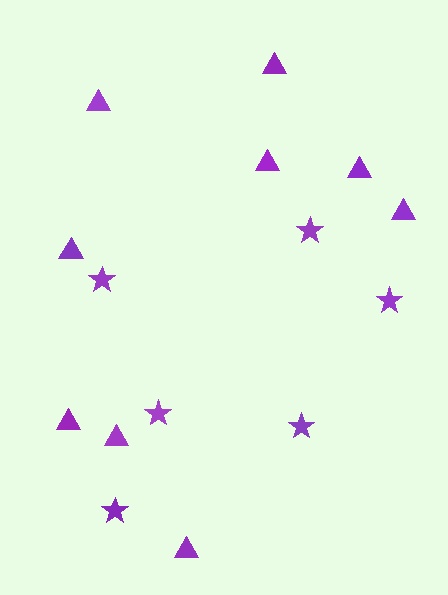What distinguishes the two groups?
There are 2 groups: one group of stars (6) and one group of triangles (9).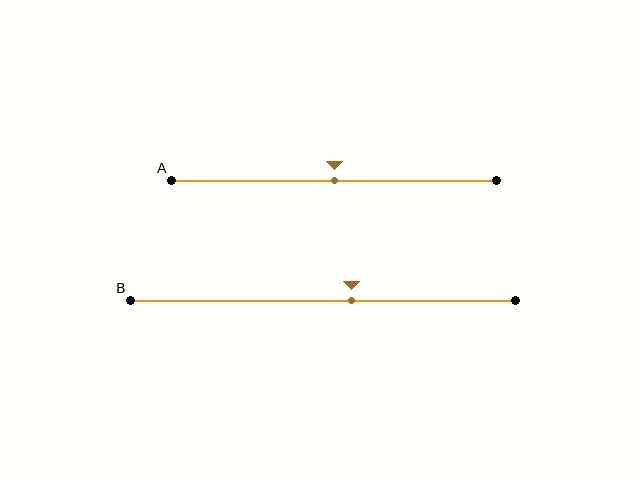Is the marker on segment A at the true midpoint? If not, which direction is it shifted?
Yes, the marker on segment A is at the true midpoint.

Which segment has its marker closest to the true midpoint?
Segment A has its marker closest to the true midpoint.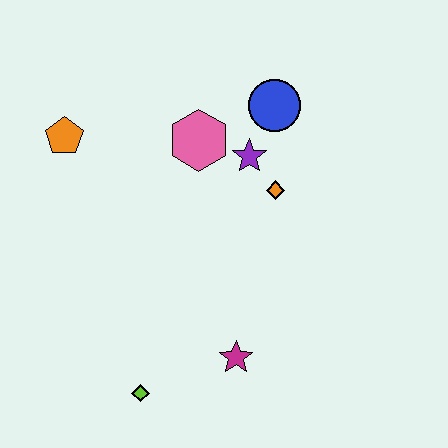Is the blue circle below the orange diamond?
No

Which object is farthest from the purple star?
The lime diamond is farthest from the purple star.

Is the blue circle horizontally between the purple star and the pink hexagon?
No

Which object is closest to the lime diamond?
The magenta star is closest to the lime diamond.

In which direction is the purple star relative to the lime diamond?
The purple star is above the lime diamond.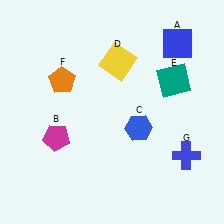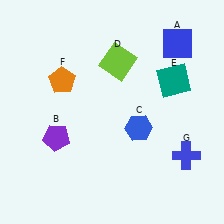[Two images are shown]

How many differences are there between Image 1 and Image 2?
There are 2 differences between the two images.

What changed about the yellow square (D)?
In Image 1, D is yellow. In Image 2, it changed to lime.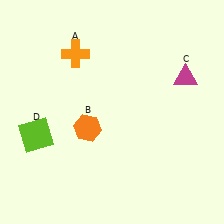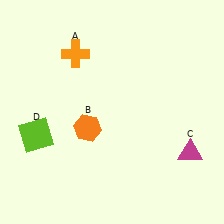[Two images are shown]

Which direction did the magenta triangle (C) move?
The magenta triangle (C) moved down.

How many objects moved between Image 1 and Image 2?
1 object moved between the two images.